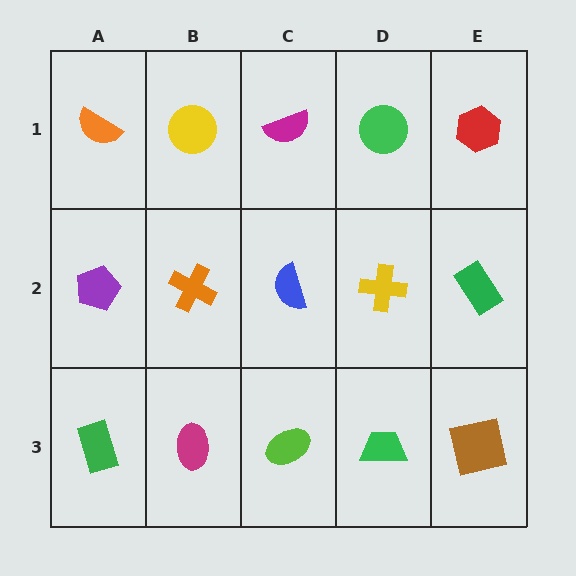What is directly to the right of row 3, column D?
A brown square.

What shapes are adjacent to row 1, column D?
A yellow cross (row 2, column D), a magenta semicircle (row 1, column C), a red hexagon (row 1, column E).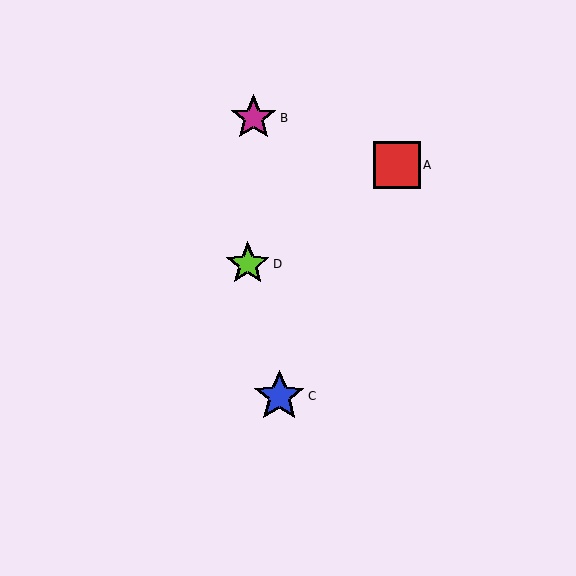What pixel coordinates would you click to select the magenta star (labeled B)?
Click at (254, 118) to select the magenta star B.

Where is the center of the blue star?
The center of the blue star is at (279, 396).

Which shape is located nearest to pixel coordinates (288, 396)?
The blue star (labeled C) at (279, 396) is nearest to that location.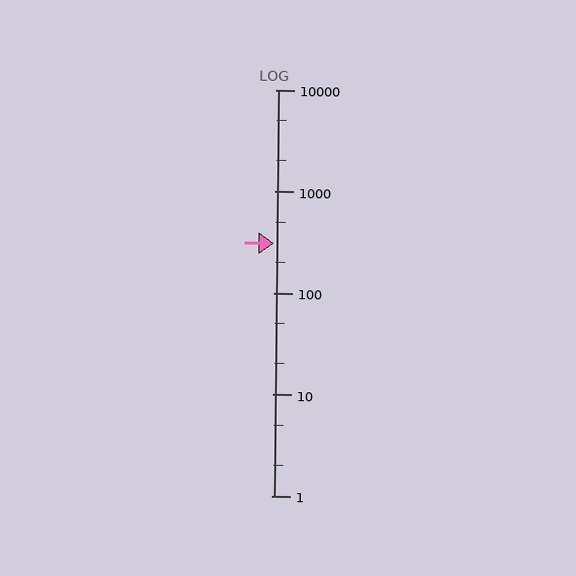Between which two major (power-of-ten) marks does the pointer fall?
The pointer is between 100 and 1000.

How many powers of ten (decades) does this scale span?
The scale spans 4 decades, from 1 to 10000.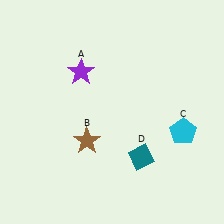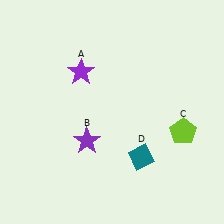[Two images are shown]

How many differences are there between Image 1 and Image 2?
There are 2 differences between the two images.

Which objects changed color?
B changed from brown to purple. C changed from cyan to lime.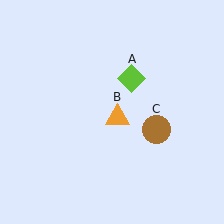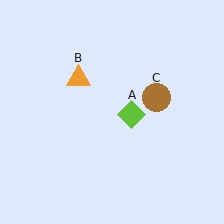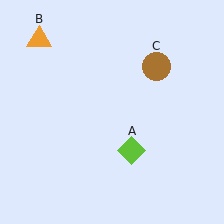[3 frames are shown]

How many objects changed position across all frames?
3 objects changed position: lime diamond (object A), orange triangle (object B), brown circle (object C).